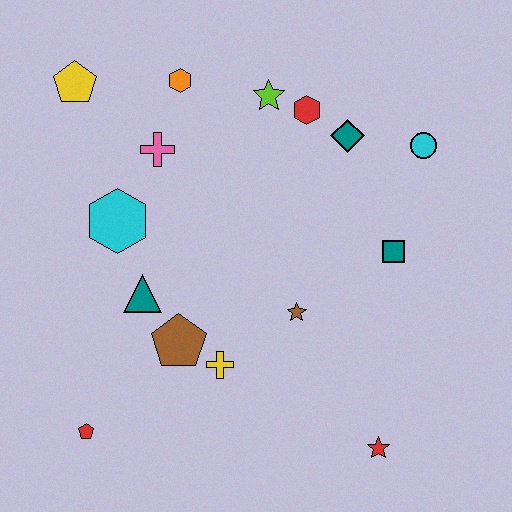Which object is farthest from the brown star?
The yellow pentagon is farthest from the brown star.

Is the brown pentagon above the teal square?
No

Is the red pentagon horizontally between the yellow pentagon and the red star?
Yes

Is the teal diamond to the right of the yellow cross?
Yes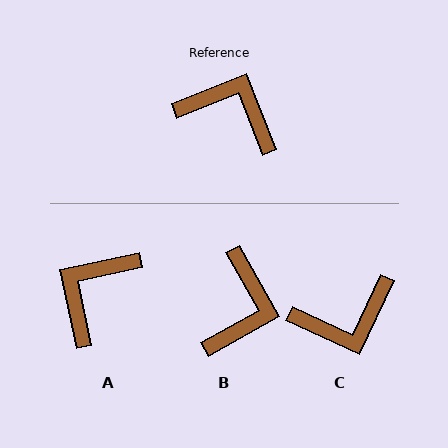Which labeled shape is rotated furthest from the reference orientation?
C, about 137 degrees away.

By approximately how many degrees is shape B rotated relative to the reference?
Approximately 82 degrees clockwise.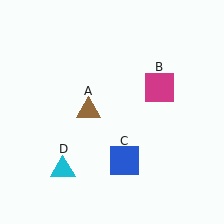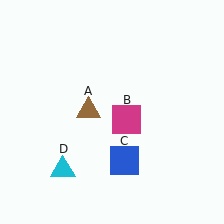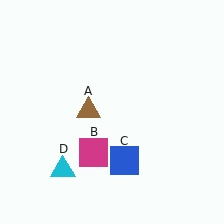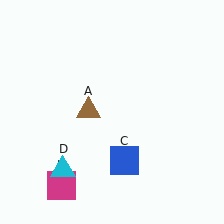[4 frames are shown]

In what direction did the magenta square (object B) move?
The magenta square (object B) moved down and to the left.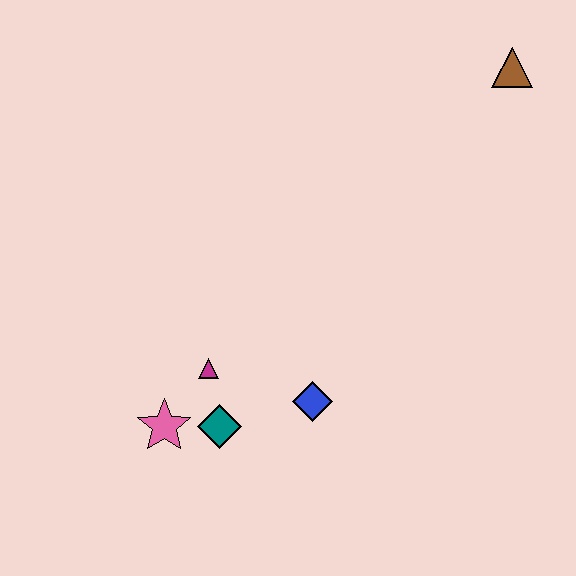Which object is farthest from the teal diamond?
The brown triangle is farthest from the teal diamond.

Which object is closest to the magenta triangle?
The teal diamond is closest to the magenta triangle.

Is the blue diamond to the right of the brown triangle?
No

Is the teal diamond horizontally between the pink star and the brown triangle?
Yes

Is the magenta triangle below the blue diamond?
No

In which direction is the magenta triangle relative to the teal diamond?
The magenta triangle is above the teal diamond.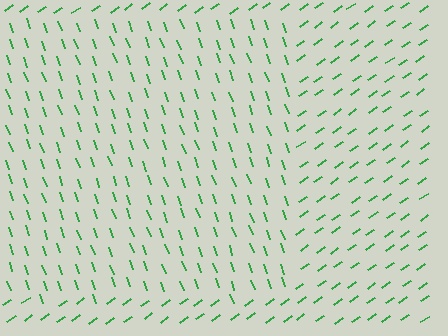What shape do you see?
I see a rectangle.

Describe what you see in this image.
The image is filled with small green line segments. A rectangle region in the image has lines oriented differently from the surrounding lines, creating a visible texture boundary.